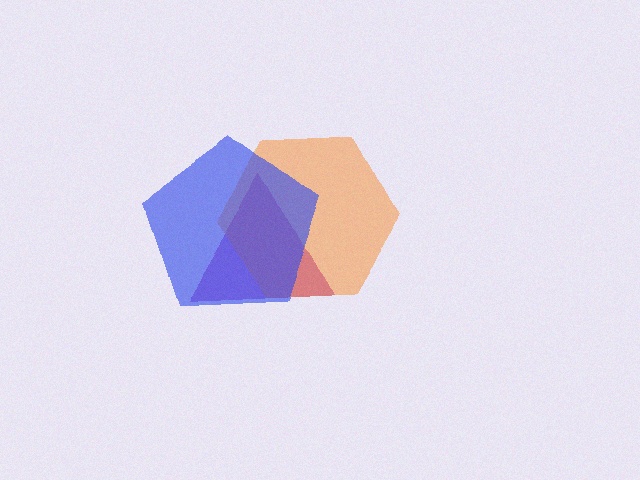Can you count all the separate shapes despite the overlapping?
Yes, there are 3 separate shapes.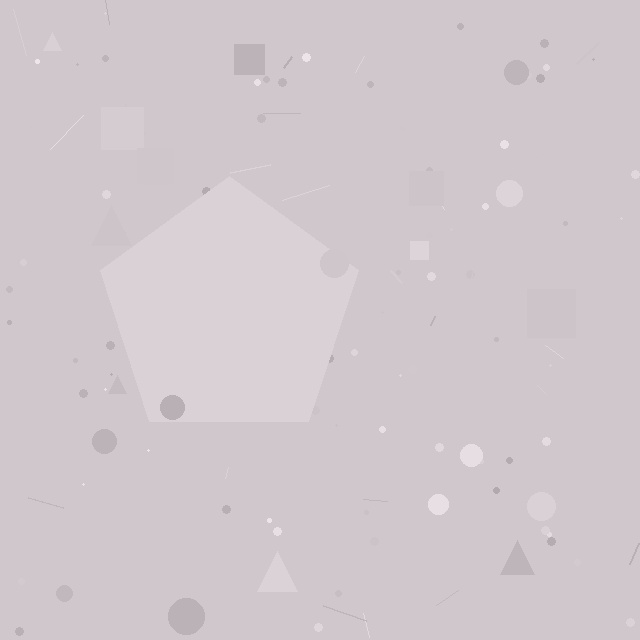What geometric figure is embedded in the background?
A pentagon is embedded in the background.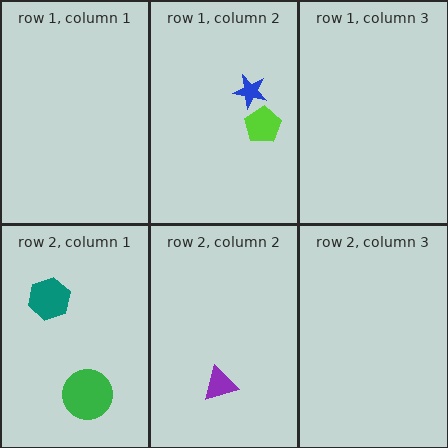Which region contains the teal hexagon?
The row 2, column 1 region.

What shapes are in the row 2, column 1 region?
The green circle, the teal hexagon.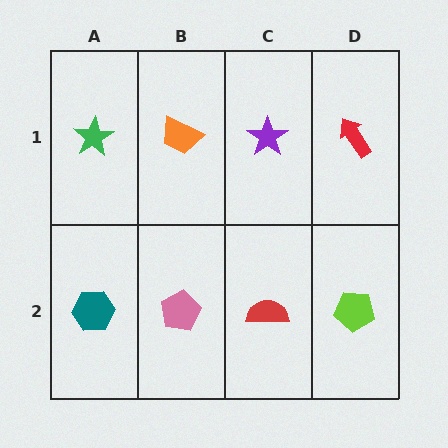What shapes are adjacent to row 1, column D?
A lime pentagon (row 2, column D), a purple star (row 1, column C).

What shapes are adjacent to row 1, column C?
A red semicircle (row 2, column C), an orange trapezoid (row 1, column B), a red arrow (row 1, column D).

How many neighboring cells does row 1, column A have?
2.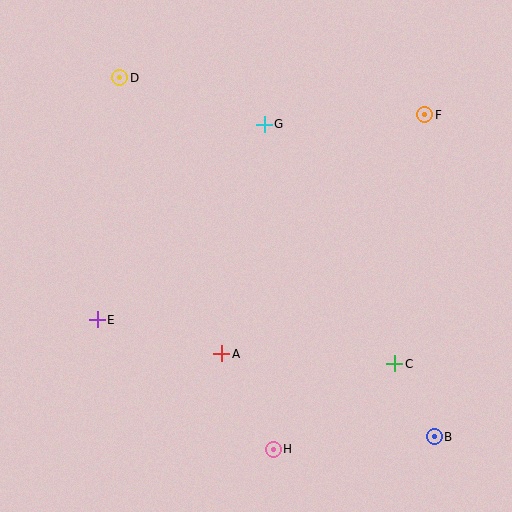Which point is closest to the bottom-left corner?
Point E is closest to the bottom-left corner.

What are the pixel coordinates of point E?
Point E is at (97, 320).